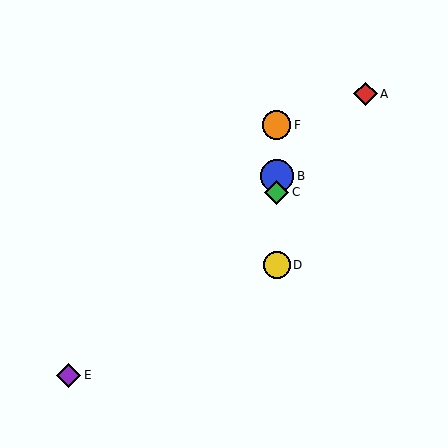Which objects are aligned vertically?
Objects B, C, D, F are aligned vertically.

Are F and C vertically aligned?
Yes, both are at x≈277.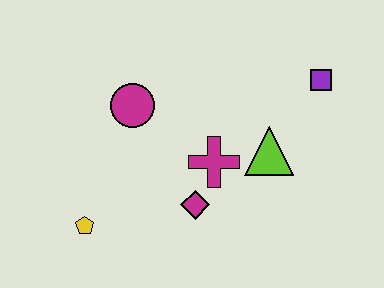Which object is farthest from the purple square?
The yellow pentagon is farthest from the purple square.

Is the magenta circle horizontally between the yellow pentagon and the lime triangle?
Yes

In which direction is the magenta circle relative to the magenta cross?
The magenta circle is to the left of the magenta cross.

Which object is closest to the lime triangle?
The magenta cross is closest to the lime triangle.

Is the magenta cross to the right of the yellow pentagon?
Yes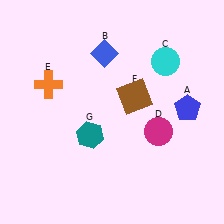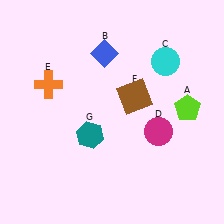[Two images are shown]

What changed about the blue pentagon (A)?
In Image 1, A is blue. In Image 2, it changed to lime.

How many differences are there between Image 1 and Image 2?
There is 1 difference between the two images.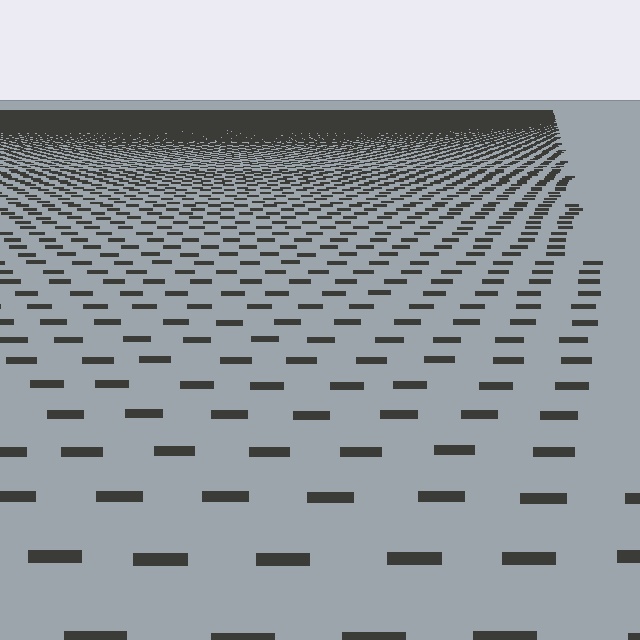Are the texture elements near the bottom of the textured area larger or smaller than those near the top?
Larger. Near the bottom, elements are closer to the viewer and appear at a bigger on-screen size.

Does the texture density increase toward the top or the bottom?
Density increases toward the top.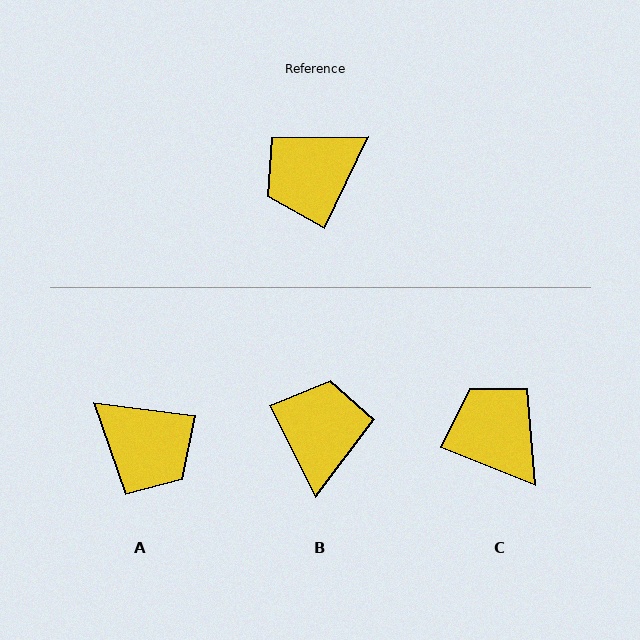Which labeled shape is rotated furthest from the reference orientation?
B, about 128 degrees away.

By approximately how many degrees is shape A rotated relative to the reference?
Approximately 108 degrees counter-clockwise.